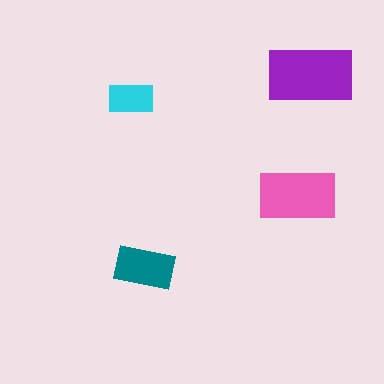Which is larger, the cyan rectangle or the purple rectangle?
The purple one.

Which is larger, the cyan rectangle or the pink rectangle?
The pink one.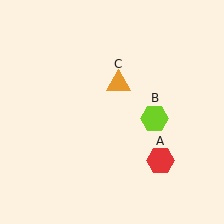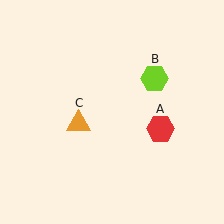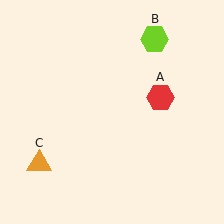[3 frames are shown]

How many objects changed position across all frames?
3 objects changed position: red hexagon (object A), lime hexagon (object B), orange triangle (object C).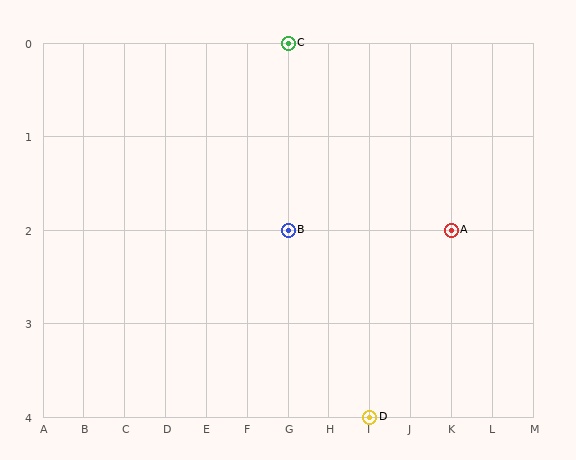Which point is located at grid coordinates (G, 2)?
Point B is at (G, 2).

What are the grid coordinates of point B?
Point B is at grid coordinates (G, 2).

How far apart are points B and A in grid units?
Points B and A are 4 columns apart.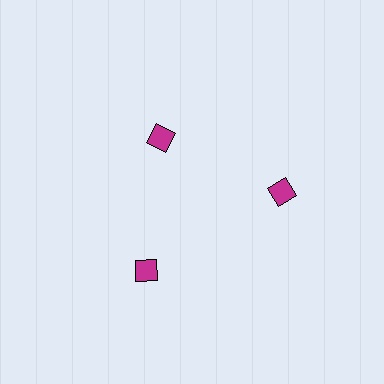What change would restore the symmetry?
The symmetry would be restored by moving it outward, back onto the ring so that all 3 diamonds sit at equal angles and equal distance from the center.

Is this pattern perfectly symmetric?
No. The 3 magenta diamonds are arranged in a ring, but one element near the 11 o'clock position is pulled inward toward the center, breaking the 3-fold rotational symmetry.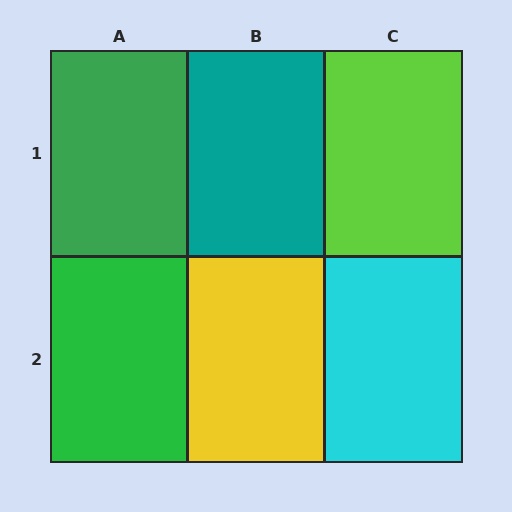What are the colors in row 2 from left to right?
Green, yellow, cyan.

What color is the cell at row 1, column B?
Teal.